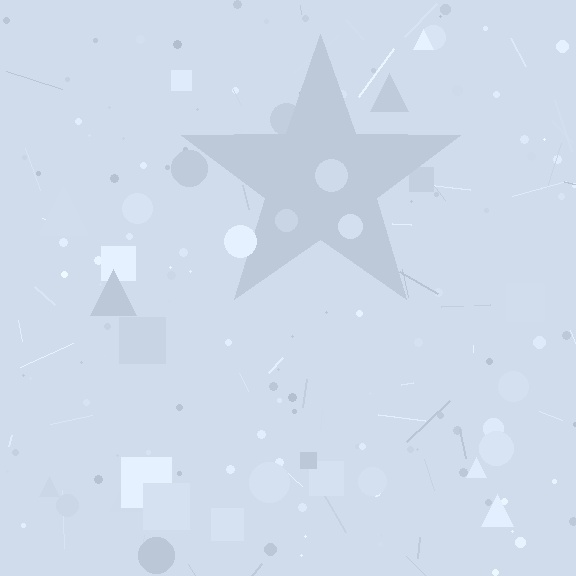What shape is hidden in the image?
A star is hidden in the image.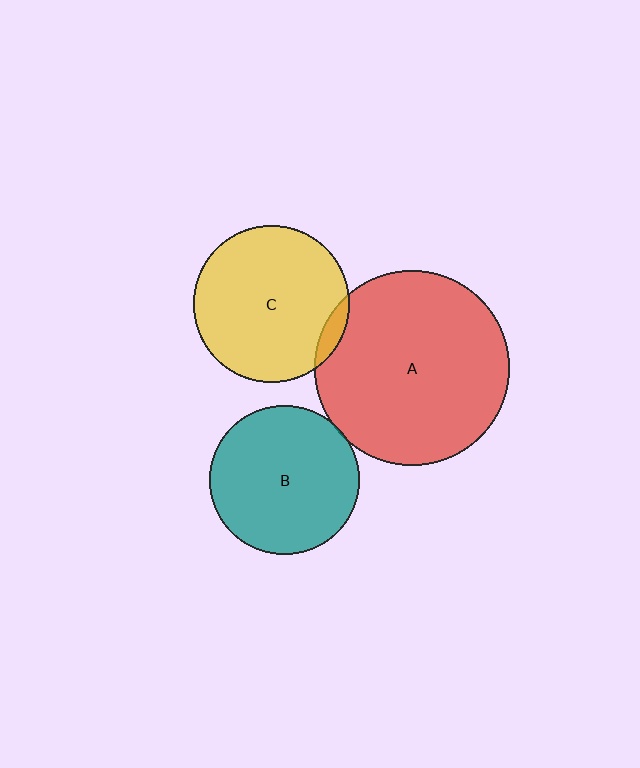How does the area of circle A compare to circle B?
Approximately 1.7 times.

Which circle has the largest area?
Circle A (red).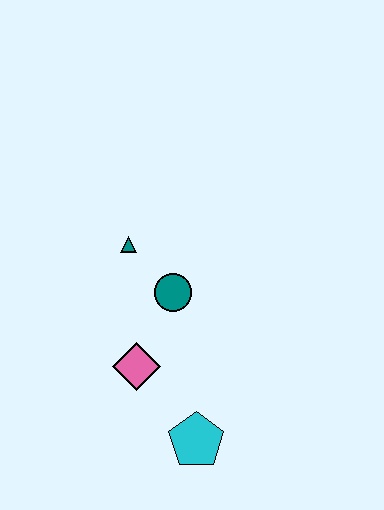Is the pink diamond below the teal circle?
Yes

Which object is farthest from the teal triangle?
The cyan pentagon is farthest from the teal triangle.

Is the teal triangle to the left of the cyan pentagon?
Yes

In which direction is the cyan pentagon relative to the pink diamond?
The cyan pentagon is below the pink diamond.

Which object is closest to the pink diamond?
The teal circle is closest to the pink diamond.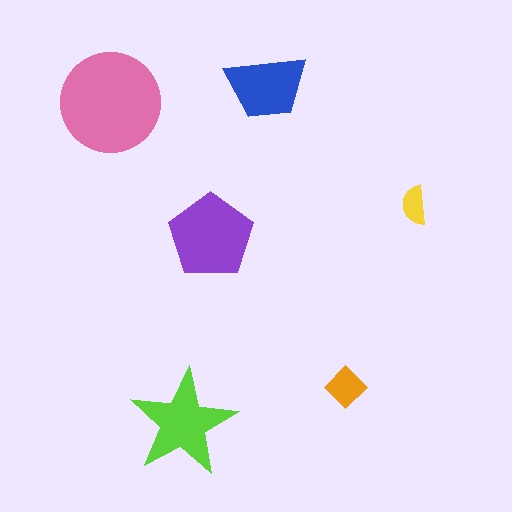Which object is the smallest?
The yellow semicircle.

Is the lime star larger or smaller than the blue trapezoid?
Larger.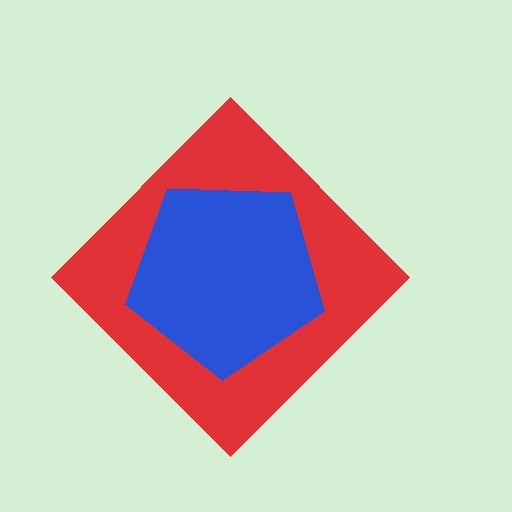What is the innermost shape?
The blue pentagon.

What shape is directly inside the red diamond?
The blue pentagon.